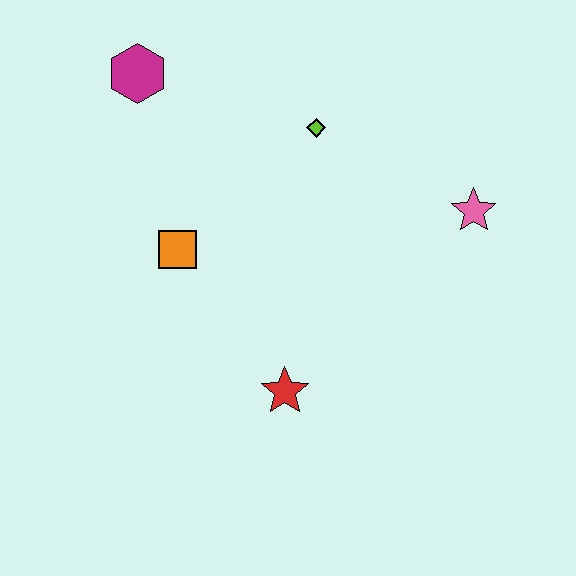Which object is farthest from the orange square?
The pink star is farthest from the orange square.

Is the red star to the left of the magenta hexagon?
No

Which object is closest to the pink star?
The lime diamond is closest to the pink star.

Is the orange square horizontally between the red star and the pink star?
No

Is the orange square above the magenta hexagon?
No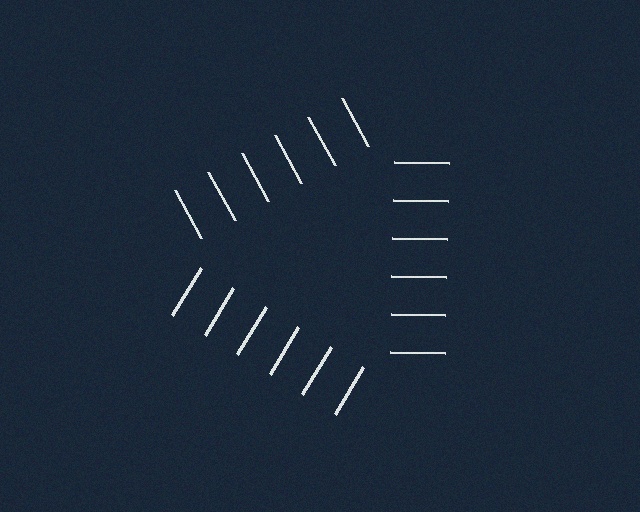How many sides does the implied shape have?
3 sides — the line-ends trace a triangle.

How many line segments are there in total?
18 — 6 along each of the 3 edges.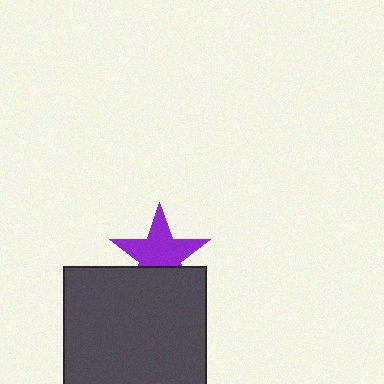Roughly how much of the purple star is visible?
Most of it is visible (roughly 67%).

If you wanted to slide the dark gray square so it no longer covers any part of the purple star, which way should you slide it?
Slide it down — that is the most direct way to separate the two shapes.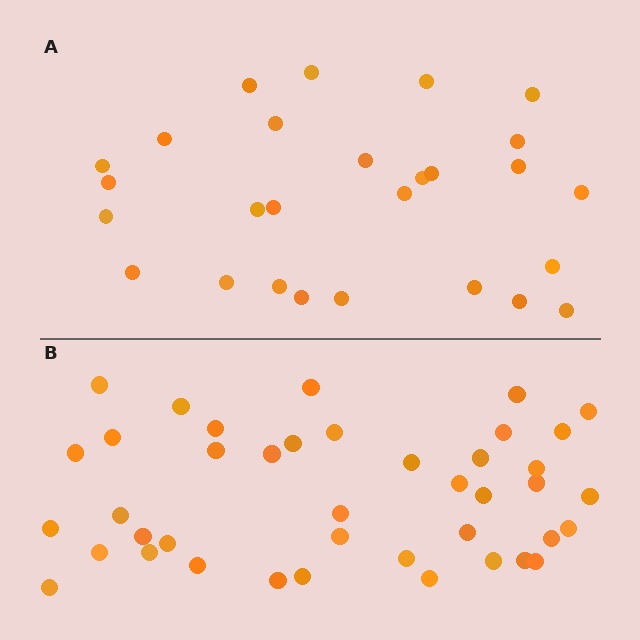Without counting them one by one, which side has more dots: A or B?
Region B (the bottom region) has more dots.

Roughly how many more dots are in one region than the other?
Region B has approximately 15 more dots than region A.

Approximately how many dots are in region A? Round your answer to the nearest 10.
About 30 dots. (The exact count is 27, which rounds to 30.)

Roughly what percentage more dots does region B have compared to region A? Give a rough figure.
About 50% more.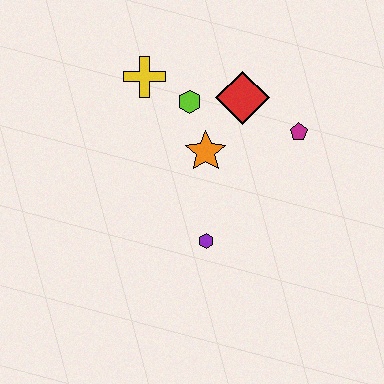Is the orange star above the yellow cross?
No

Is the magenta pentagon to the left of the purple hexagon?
No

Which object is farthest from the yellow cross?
The purple hexagon is farthest from the yellow cross.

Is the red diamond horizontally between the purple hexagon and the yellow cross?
No